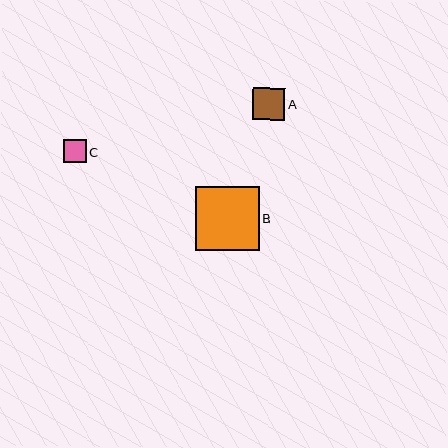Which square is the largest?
Square B is the largest with a size of approximately 64 pixels.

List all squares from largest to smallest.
From largest to smallest: B, A, C.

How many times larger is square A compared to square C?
Square A is approximately 1.4 times the size of square C.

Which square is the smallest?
Square C is the smallest with a size of approximately 23 pixels.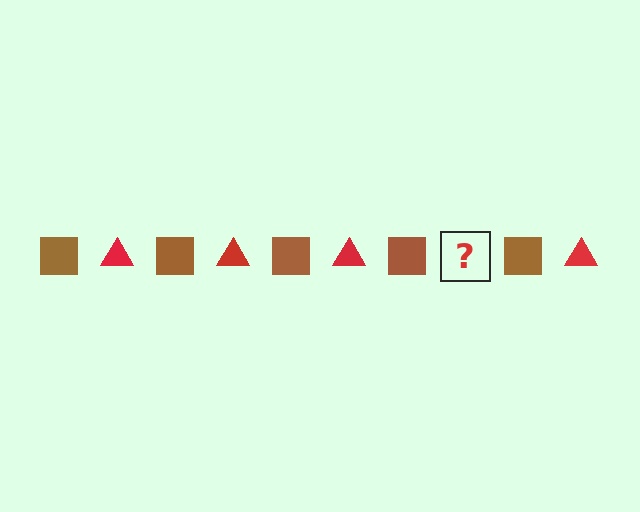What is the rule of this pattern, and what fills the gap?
The rule is that the pattern alternates between brown square and red triangle. The gap should be filled with a red triangle.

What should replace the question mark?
The question mark should be replaced with a red triangle.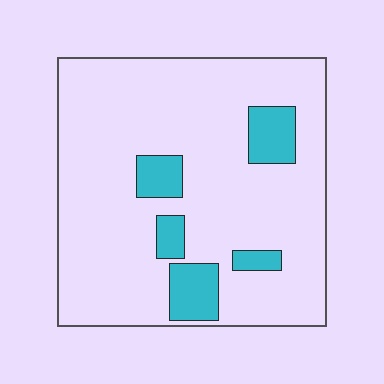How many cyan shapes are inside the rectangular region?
5.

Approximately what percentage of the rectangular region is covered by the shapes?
Approximately 15%.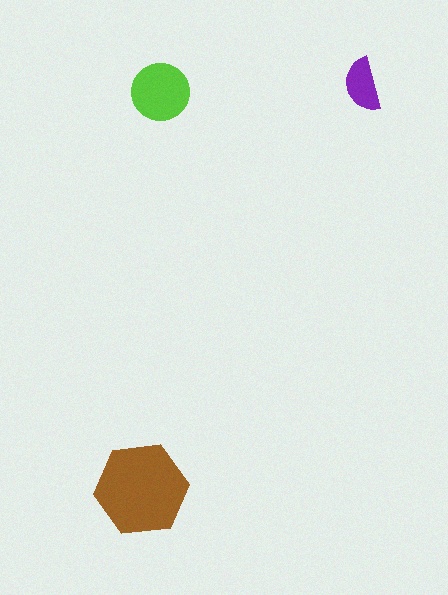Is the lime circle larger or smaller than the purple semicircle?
Larger.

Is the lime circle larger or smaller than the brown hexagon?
Smaller.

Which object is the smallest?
The purple semicircle.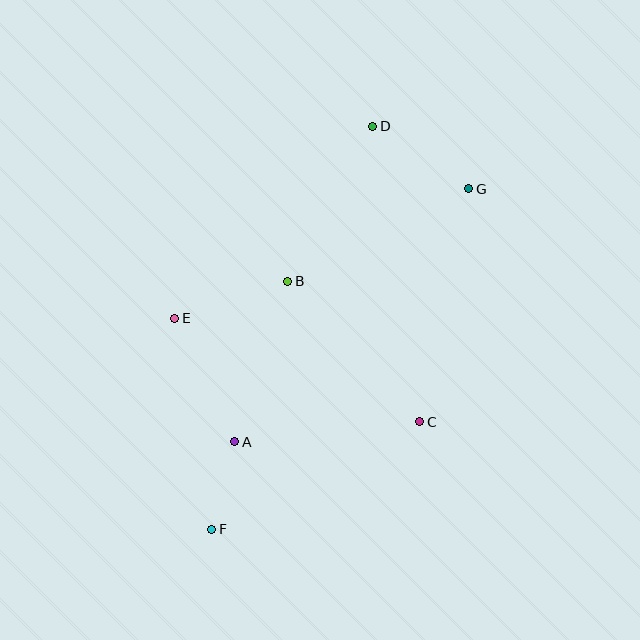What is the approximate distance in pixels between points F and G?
The distance between F and G is approximately 427 pixels.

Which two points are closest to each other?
Points A and F are closest to each other.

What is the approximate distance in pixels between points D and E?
The distance between D and E is approximately 276 pixels.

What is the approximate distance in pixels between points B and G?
The distance between B and G is approximately 204 pixels.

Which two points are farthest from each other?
Points D and F are farthest from each other.